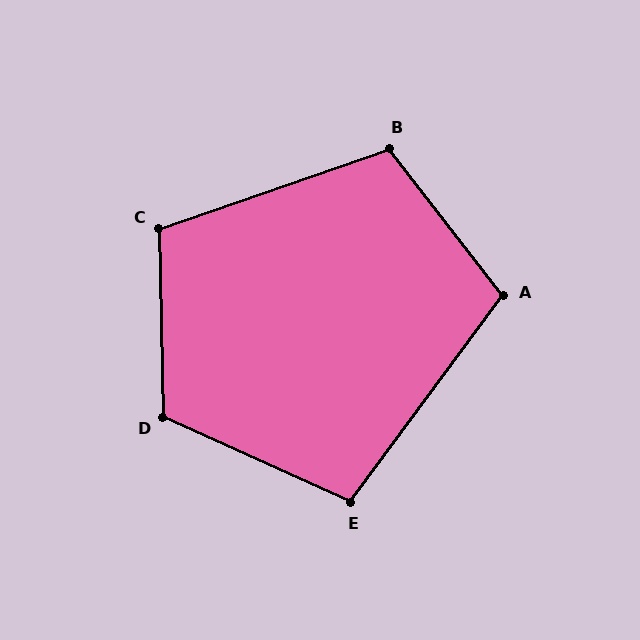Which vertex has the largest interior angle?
D, at approximately 115 degrees.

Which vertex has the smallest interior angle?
E, at approximately 102 degrees.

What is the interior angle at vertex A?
Approximately 106 degrees (obtuse).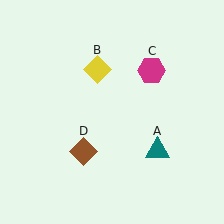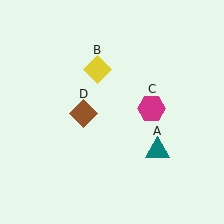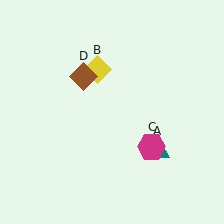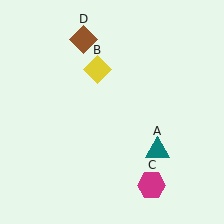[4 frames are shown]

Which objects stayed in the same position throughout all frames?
Teal triangle (object A) and yellow diamond (object B) remained stationary.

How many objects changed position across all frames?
2 objects changed position: magenta hexagon (object C), brown diamond (object D).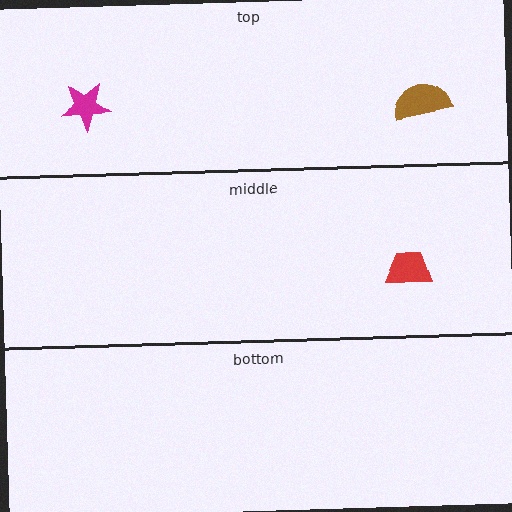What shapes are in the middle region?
The red trapezoid.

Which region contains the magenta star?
The top region.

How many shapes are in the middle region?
1.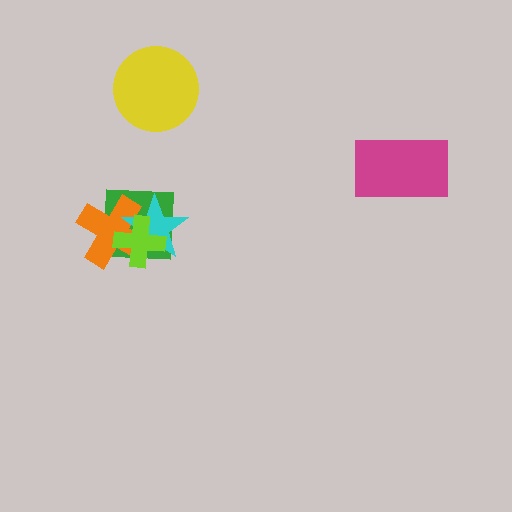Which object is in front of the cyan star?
The lime cross is in front of the cyan star.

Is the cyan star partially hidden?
Yes, it is partially covered by another shape.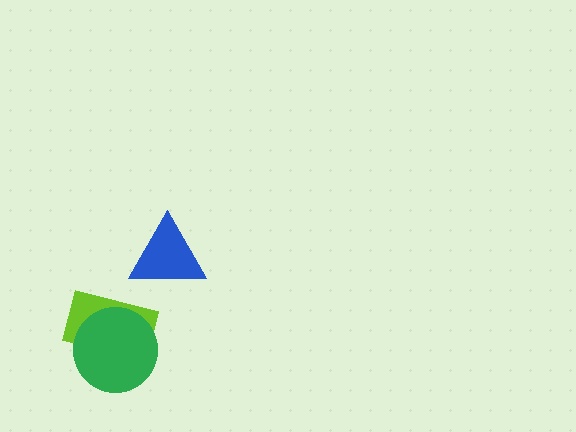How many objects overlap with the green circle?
1 object overlaps with the green circle.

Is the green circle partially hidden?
No, no other shape covers it.